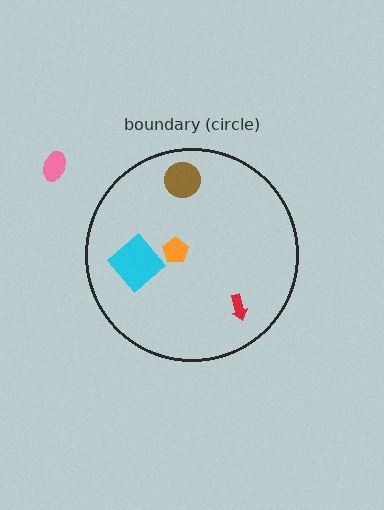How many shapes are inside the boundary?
4 inside, 1 outside.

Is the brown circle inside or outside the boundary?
Inside.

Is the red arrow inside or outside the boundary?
Inside.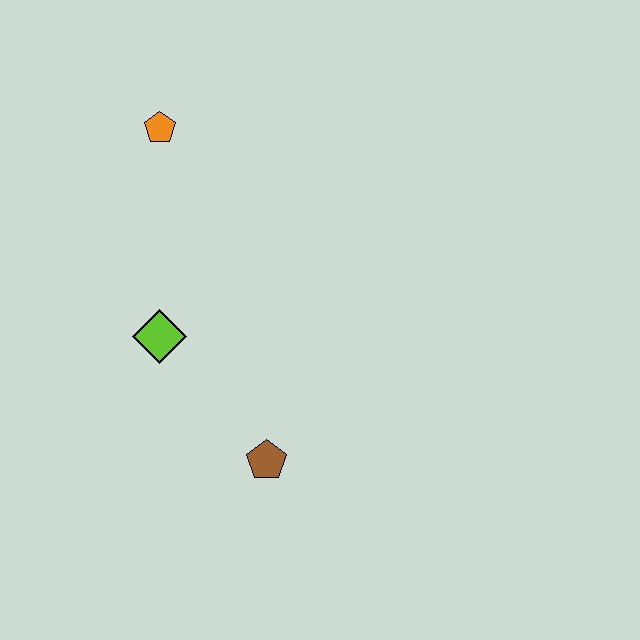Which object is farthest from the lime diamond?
The orange pentagon is farthest from the lime diamond.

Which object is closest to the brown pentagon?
The lime diamond is closest to the brown pentagon.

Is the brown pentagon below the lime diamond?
Yes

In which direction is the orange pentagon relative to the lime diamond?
The orange pentagon is above the lime diamond.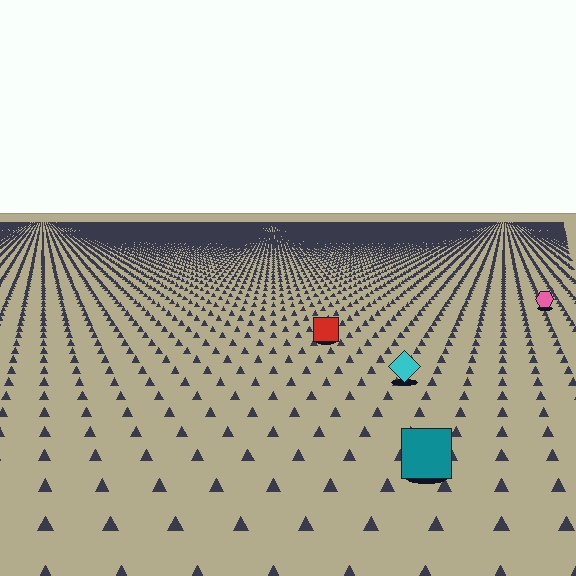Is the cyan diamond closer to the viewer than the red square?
Yes. The cyan diamond is closer — you can tell from the texture gradient: the ground texture is coarser near it.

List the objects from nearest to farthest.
From nearest to farthest: the teal square, the cyan diamond, the red square, the pink hexagon.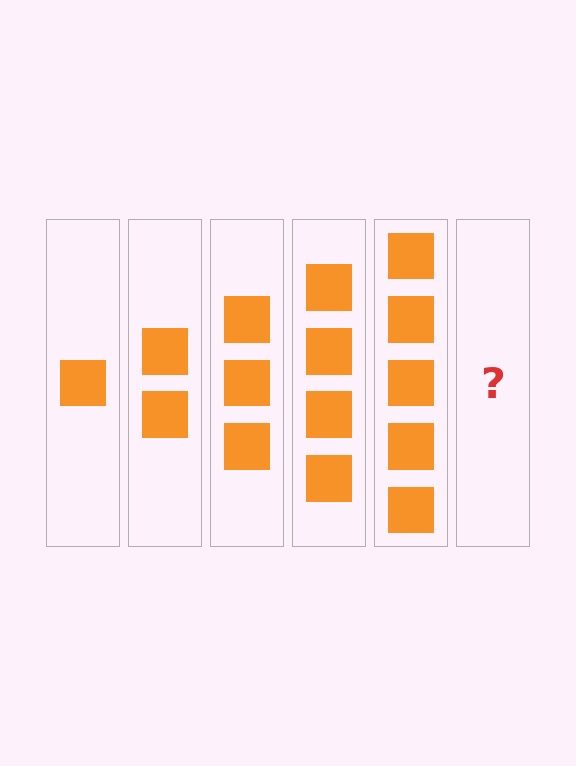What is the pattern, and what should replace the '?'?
The pattern is that each step adds one more square. The '?' should be 6 squares.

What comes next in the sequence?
The next element should be 6 squares.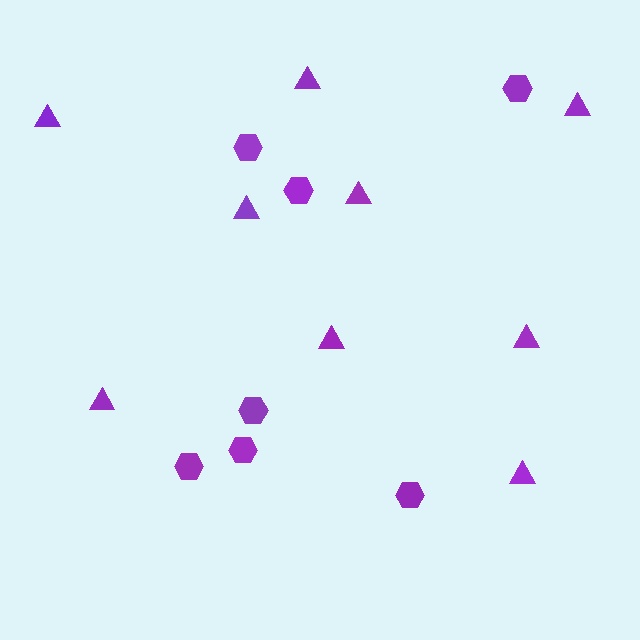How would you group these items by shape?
There are 2 groups: one group of triangles (9) and one group of hexagons (7).